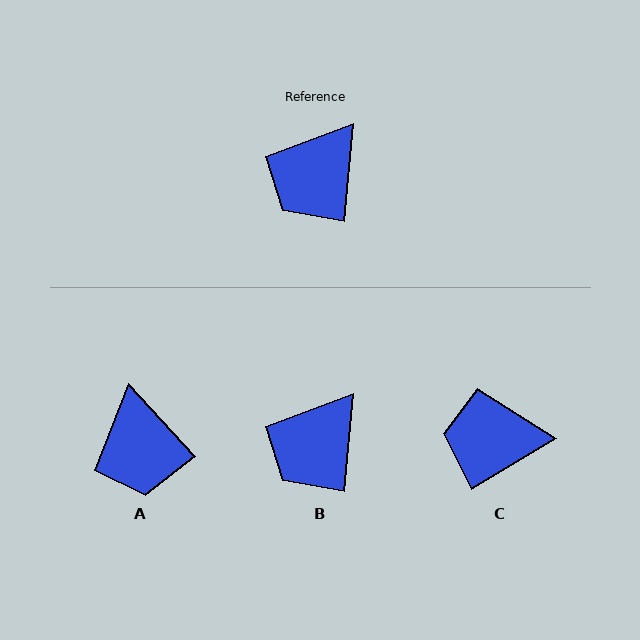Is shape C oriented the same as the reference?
No, it is off by about 54 degrees.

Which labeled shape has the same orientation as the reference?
B.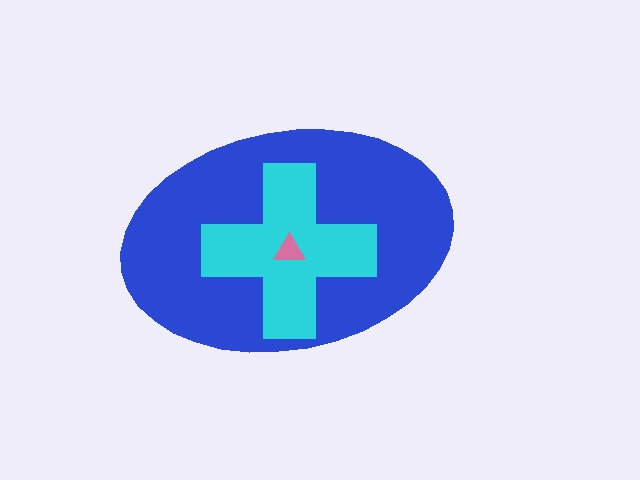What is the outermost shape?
The blue ellipse.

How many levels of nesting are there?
3.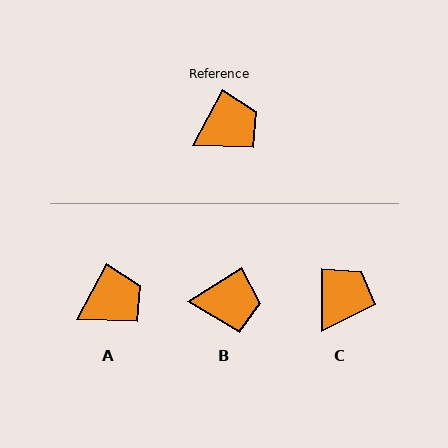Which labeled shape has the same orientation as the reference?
A.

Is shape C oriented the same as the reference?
No, it is off by about 29 degrees.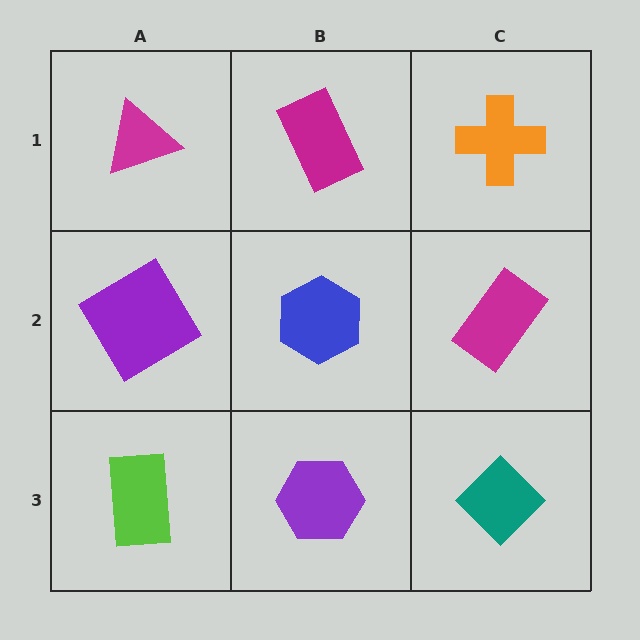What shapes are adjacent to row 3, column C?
A magenta rectangle (row 2, column C), a purple hexagon (row 3, column B).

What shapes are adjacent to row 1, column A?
A purple diamond (row 2, column A), a magenta rectangle (row 1, column B).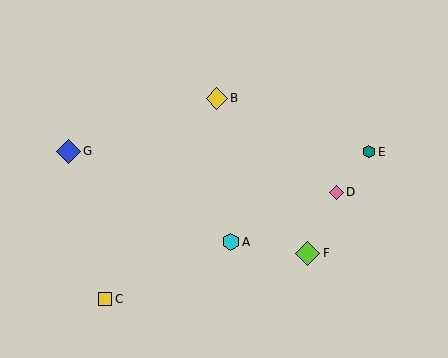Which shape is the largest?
The lime diamond (labeled F) is the largest.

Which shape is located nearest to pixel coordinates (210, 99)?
The yellow diamond (labeled B) at (217, 99) is nearest to that location.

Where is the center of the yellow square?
The center of the yellow square is at (105, 299).